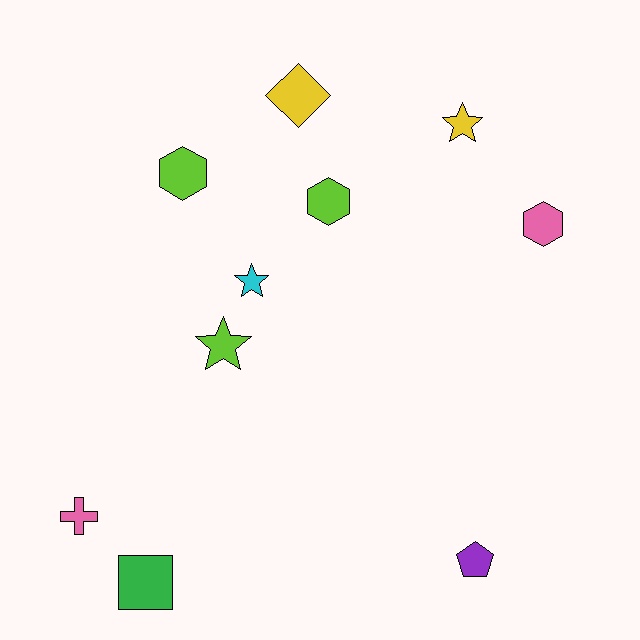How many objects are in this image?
There are 10 objects.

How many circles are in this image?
There are no circles.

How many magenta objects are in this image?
There are no magenta objects.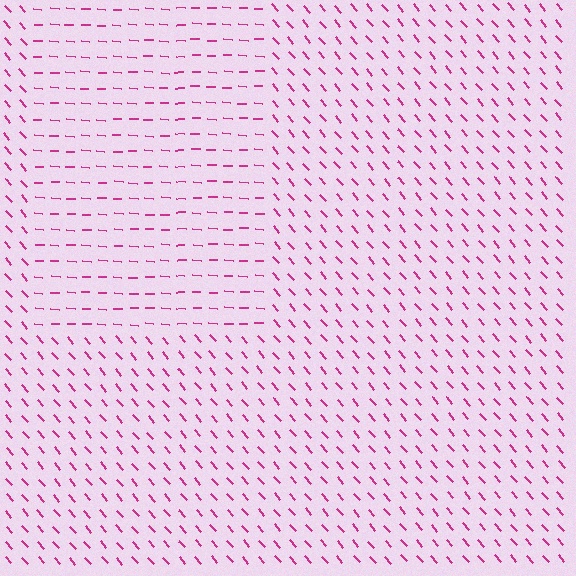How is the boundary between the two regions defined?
The boundary is defined purely by a change in line orientation (approximately 45 degrees difference). All lines are the same color and thickness.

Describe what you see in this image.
The image is filled with small magenta line segments. A rectangle region in the image has lines oriented differently from the surrounding lines, creating a visible texture boundary.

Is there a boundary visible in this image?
Yes, there is a texture boundary formed by a change in line orientation.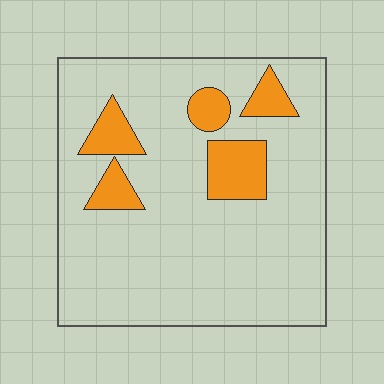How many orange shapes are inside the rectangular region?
5.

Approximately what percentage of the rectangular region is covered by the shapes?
Approximately 15%.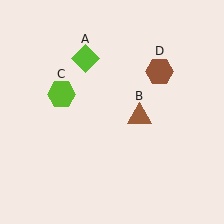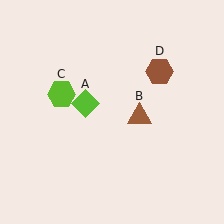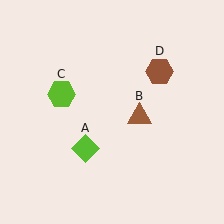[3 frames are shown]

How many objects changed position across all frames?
1 object changed position: lime diamond (object A).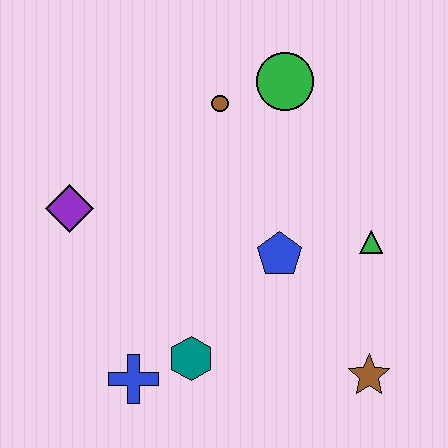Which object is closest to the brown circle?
The green circle is closest to the brown circle.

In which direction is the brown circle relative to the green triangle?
The brown circle is to the left of the green triangle.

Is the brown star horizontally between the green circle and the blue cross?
No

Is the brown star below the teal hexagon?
Yes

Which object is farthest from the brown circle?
The brown star is farthest from the brown circle.